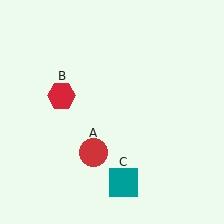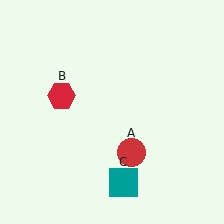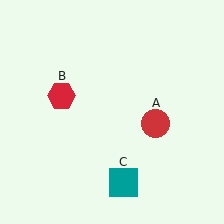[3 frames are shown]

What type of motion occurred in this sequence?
The red circle (object A) rotated counterclockwise around the center of the scene.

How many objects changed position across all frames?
1 object changed position: red circle (object A).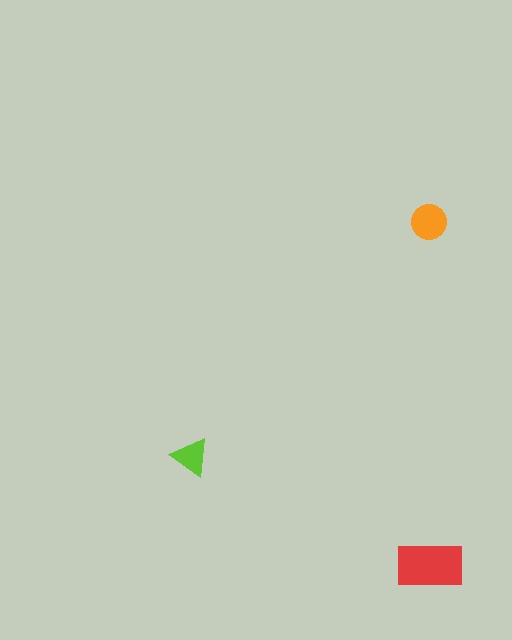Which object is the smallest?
The lime triangle.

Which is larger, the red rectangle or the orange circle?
The red rectangle.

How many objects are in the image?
There are 3 objects in the image.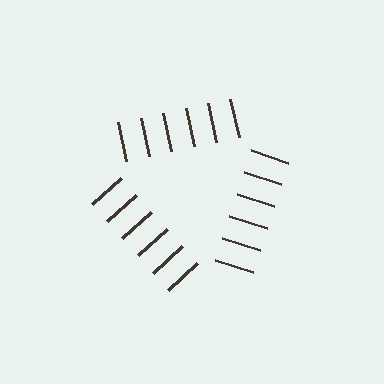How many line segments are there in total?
18 — 6 along each of the 3 edges.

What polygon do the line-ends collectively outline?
An illusory triangle — the line segments terminate on its edges but no continuous stroke is drawn.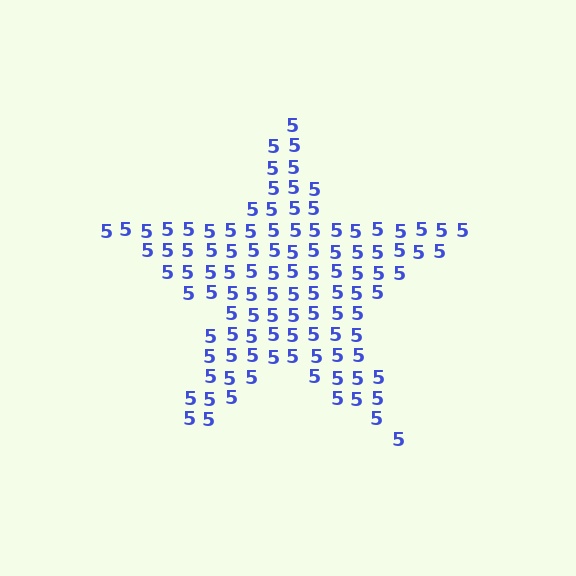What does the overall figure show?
The overall figure shows a star.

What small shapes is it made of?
It is made of small digit 5's.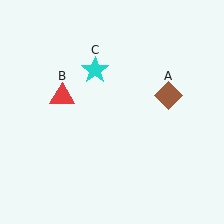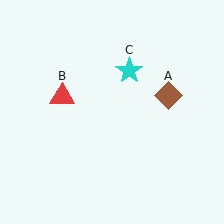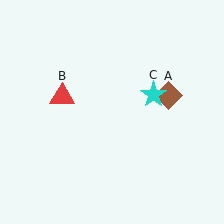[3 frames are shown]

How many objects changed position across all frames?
1 object changed position: cyan star (object C).